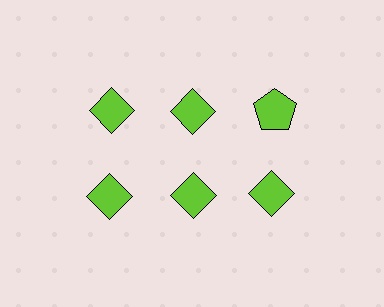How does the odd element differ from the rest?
It has a different shape: pentagon instead of diamond.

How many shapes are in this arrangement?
There are 6 shapes arranged in a grid pattern.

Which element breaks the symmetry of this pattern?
The lime pentagon in the top row, center column breaks the symmetry. All other shapes are lime diamonds.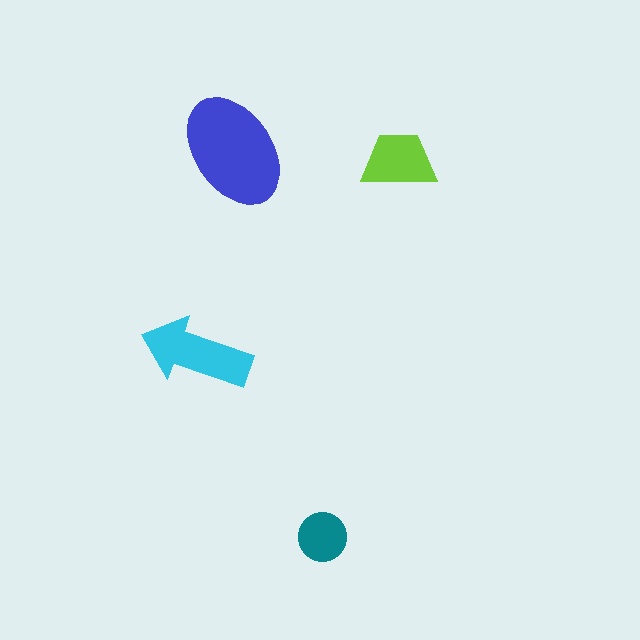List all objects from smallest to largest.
The teal circle, the lime trapezoid, the cyan arrow, the blue ellipse.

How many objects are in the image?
There are 4 objects in the image.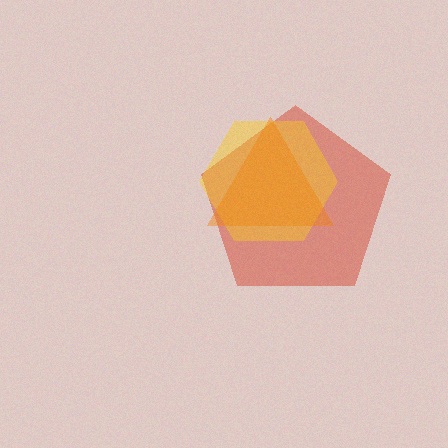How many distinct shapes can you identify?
There are 3 distinct shapes: a red pentagon, a yellow hexagon, an orange triangle.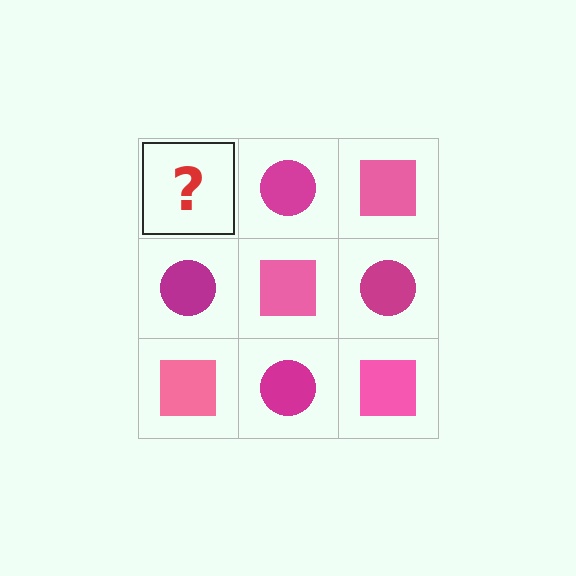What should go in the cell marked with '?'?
The missing cell should contain a pink square.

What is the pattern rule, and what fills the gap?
The rule is that it alternates pink square and magenta circle in a checkerboard pattern. The gap should be filled with a pink square.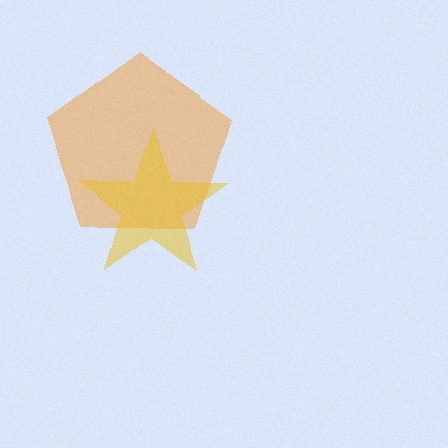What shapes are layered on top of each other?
The layered shapes are: an orange pentagon, a yellow star.